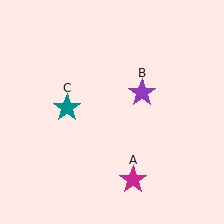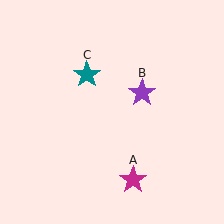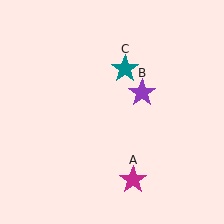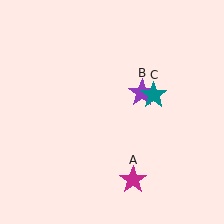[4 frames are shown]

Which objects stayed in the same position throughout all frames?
Magenta star (object A) and purple star (object B) remained stationary.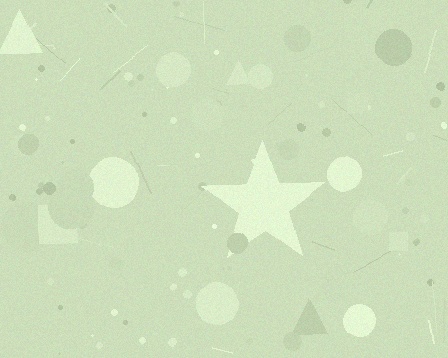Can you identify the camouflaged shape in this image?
The camouflaged shape is a star.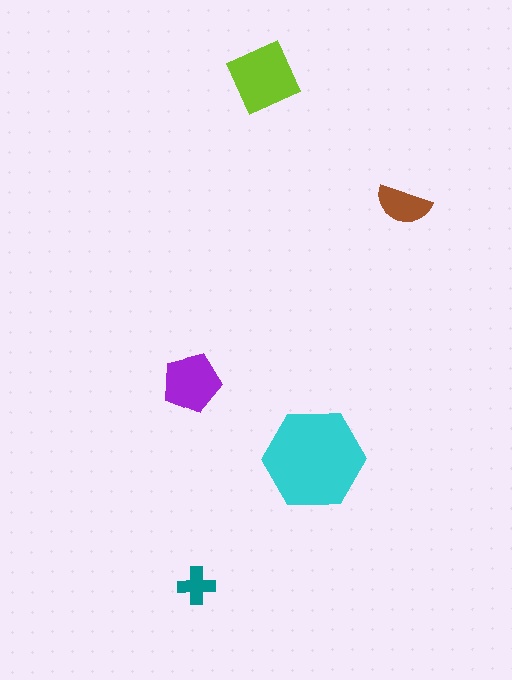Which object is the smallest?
The teal cross.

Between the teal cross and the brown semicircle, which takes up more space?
The brown semicircle.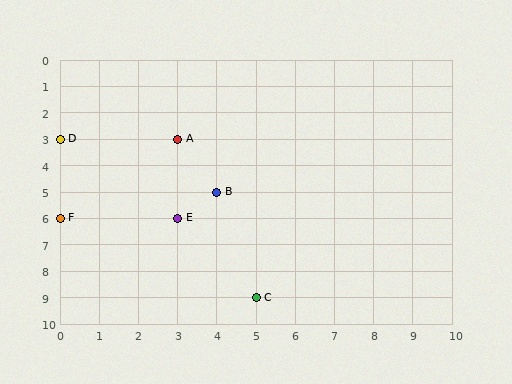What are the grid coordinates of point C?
Point C is at grid coordinates (5, 9).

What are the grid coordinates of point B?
Point B is at grid coordinates (4, 5).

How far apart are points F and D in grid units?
Points F and D are 3 rows apart.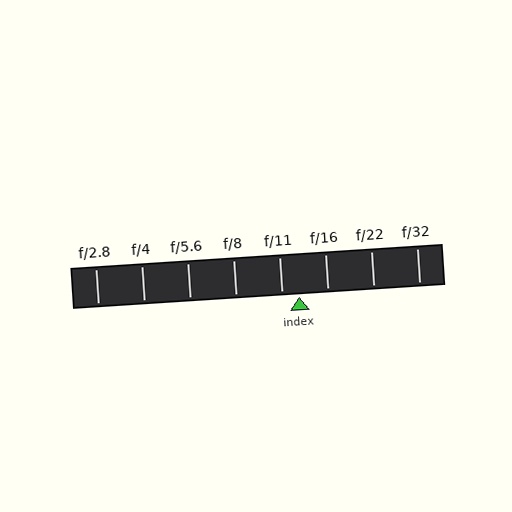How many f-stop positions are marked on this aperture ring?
There are 8 f-stop positions marked.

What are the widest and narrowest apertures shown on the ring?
The widest aperture shown is f/2.8 and the narrowest is f/32.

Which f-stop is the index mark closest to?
The index mark is closest to f/11.